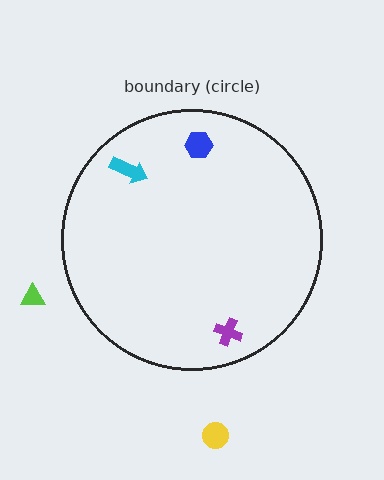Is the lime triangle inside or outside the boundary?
Outside.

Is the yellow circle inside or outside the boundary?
Outside.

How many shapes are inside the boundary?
3 inside, 2 outside.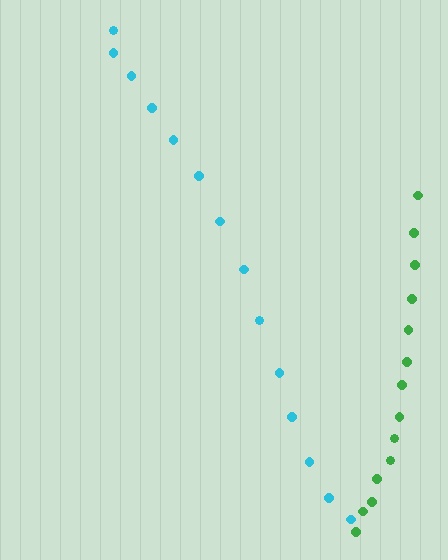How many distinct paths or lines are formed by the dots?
There are 2 distinct paths.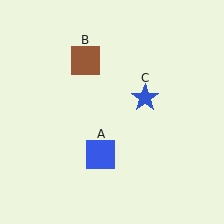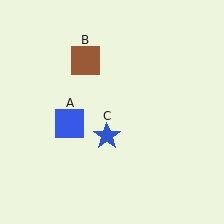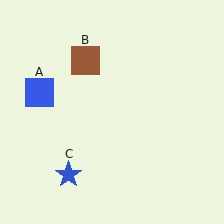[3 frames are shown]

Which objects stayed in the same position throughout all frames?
Brown square (object B) remained stationary.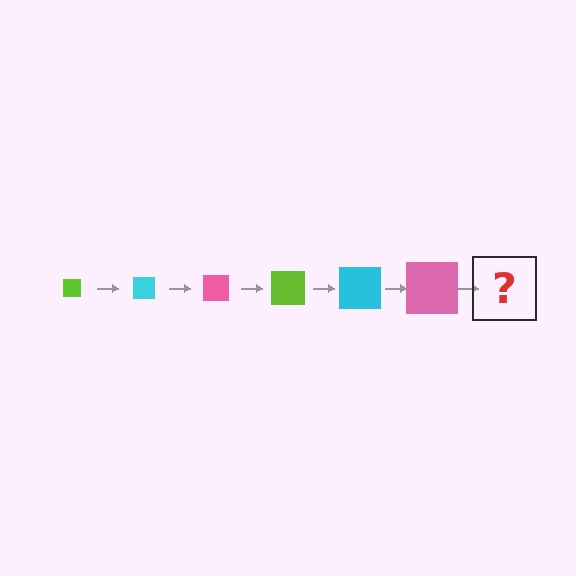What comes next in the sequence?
The next element should be a lime square, larger than the previous one.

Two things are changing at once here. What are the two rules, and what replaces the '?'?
The two rules are that the square grows larger each step and the color cycles through lime, cyan, and pink. The '?' should be a lime square, larger than the previous one.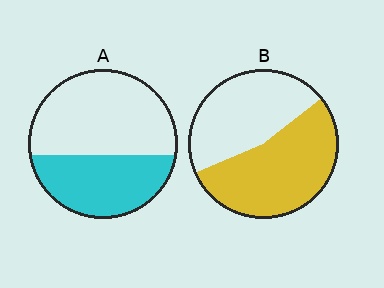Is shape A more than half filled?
No.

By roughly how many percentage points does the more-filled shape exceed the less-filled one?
By roughly 15 percentage points (B over A).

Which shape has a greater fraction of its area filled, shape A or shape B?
Shape B.